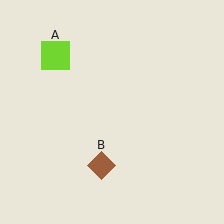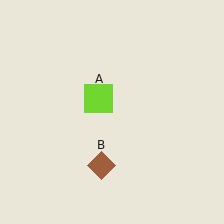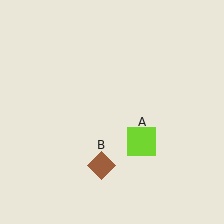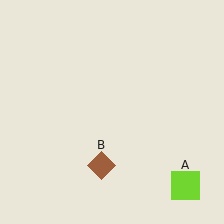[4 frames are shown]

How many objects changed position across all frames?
1 object changed position: lime square (object A).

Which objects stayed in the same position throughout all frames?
Brown diamond (object B) remained stationary.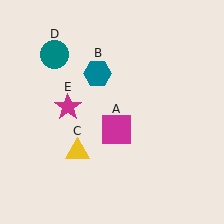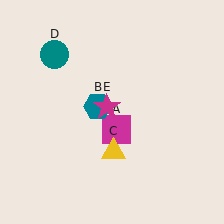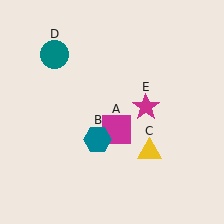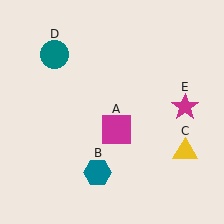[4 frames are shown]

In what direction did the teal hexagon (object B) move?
The teal hexagon (object B) moved down.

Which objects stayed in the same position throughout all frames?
Magenta square (object A) and teal circle (object D) remained stationary.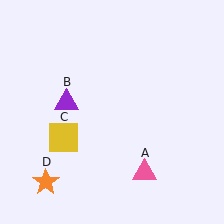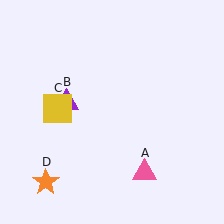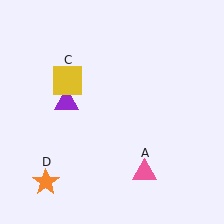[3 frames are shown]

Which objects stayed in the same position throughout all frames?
Pink triangle (object A) and purple triangle (object B) and orange star (object D) remained stationary.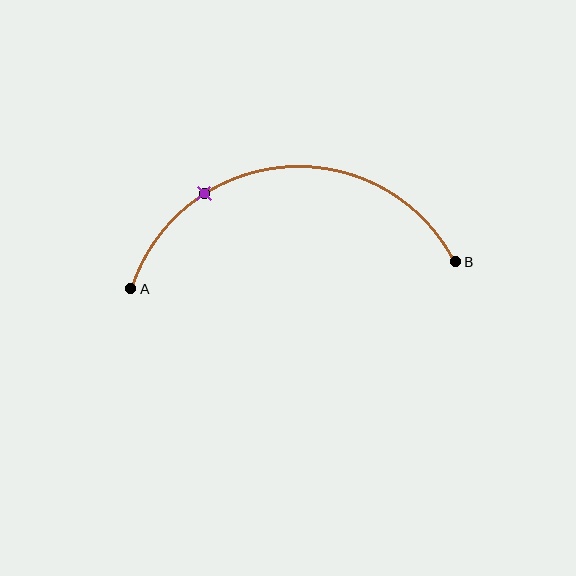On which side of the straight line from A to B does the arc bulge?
The arc bulges above the straight line connecting A and B.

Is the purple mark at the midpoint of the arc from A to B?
No. The purple mark lies on the arc but is closer to endpoint A. The arc midpoint would be at the point on the curve equidistant along the arc from both A and B.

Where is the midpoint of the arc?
The arc midpoint is the point on the curve farthest from the straight line joining A and B. It sits above that line.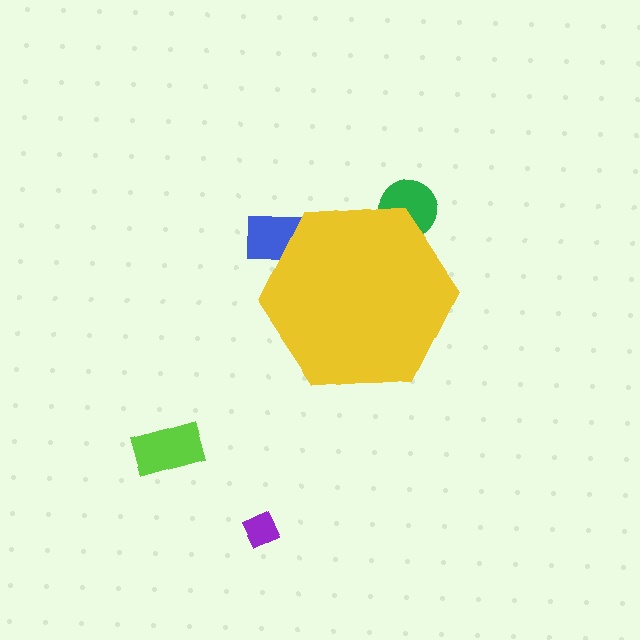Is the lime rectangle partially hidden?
No, the lime rectangle is fully visible.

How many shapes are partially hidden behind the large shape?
2 shapes are partially hidden.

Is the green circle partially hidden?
Yes, the green circle is partially hidden behind the yellow hexagon.